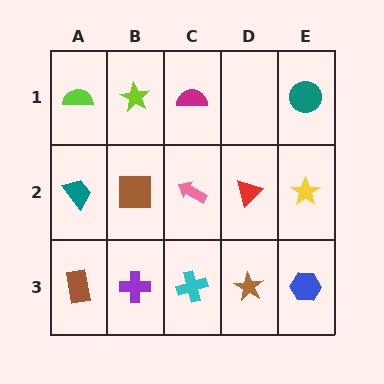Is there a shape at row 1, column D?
No, that cell is empty.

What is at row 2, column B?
A brown square.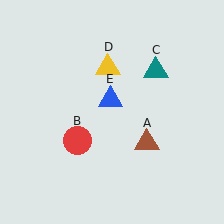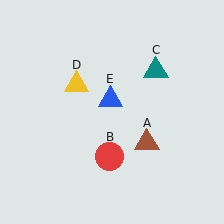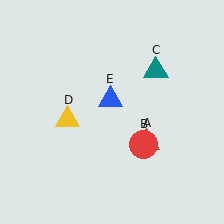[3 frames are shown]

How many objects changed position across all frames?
2 objects changed position: red circle (object B), yellow triangle (object D).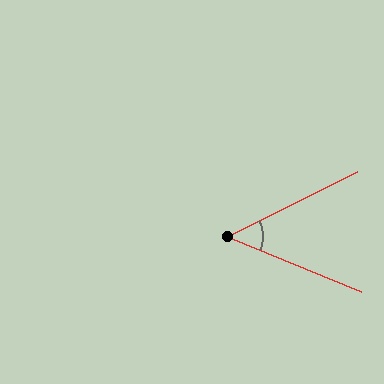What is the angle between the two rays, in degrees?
Approximately 49 degrees.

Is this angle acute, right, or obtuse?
It is acute.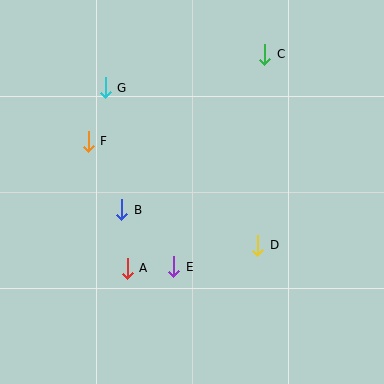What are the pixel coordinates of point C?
Point C is at (265, 54).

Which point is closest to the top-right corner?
Point C is closest to the top-right corner.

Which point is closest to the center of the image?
Point B at (122, 210) is closest to the center.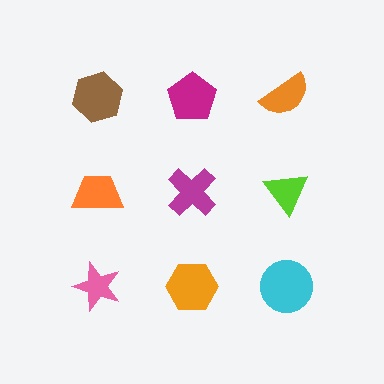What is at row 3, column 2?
An orange hexagon.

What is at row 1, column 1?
A brown hexagon.